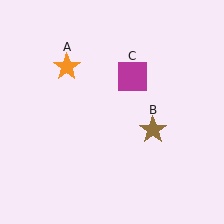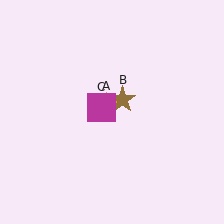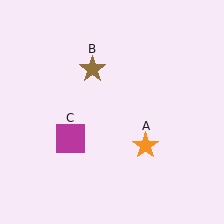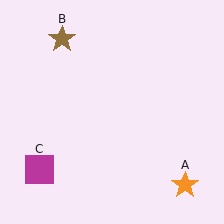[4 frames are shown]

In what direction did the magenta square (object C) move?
The magenta square (object C) moved down and to the left.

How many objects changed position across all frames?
3 objects changed position: orange star (object A), brown star (object B), magenta square (object C).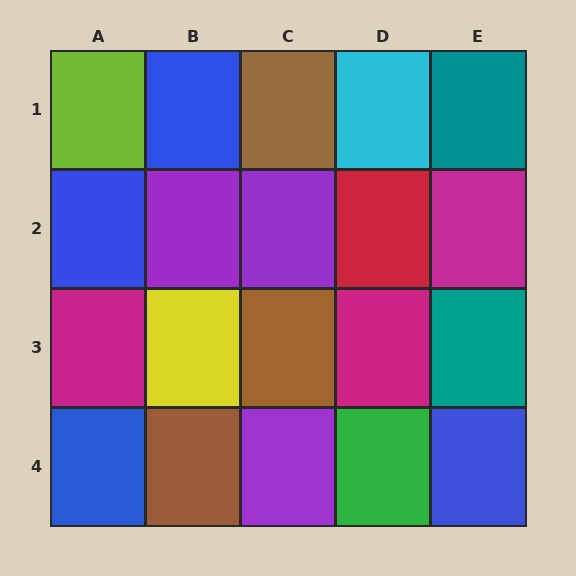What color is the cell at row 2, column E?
Magenta.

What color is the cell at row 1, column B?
Blue.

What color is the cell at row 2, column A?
Blue.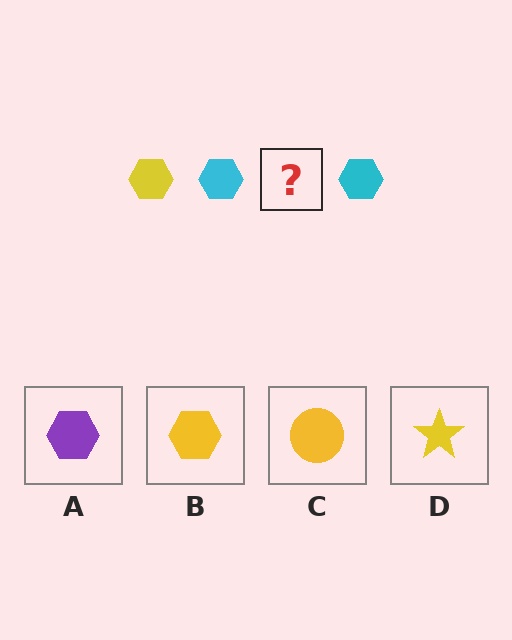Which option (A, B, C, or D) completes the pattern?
B.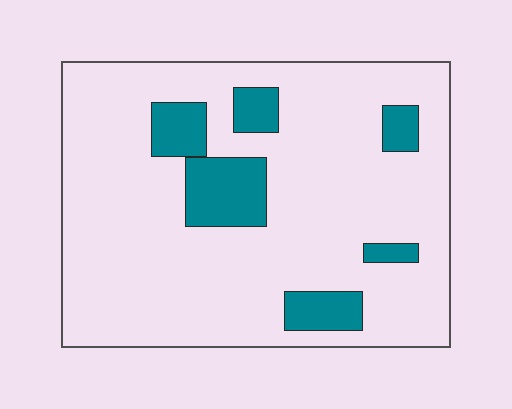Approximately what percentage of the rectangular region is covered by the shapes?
Approximately 15%.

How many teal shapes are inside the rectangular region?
6.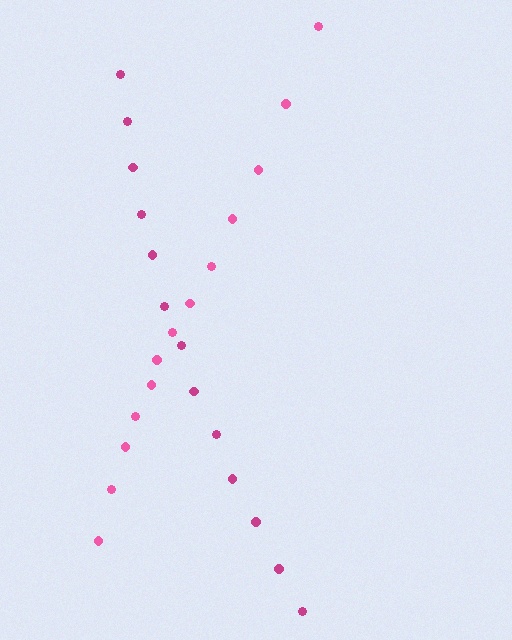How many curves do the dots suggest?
There are 2 distinct paths.